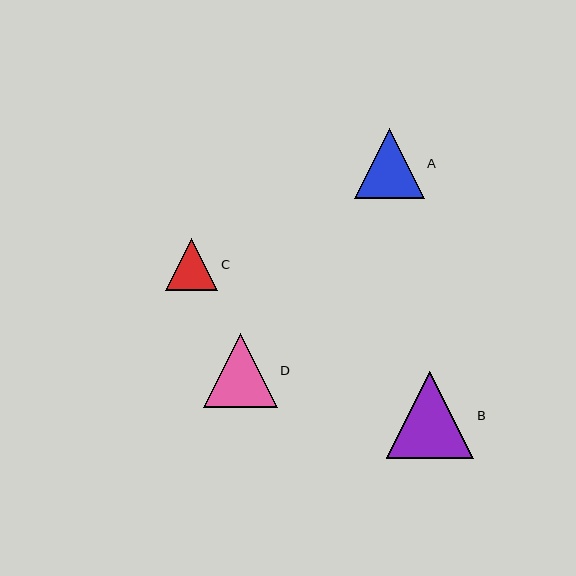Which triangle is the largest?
Triangle B is the largest with a size of approximately 88 pixels.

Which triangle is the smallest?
Triangle C is the smallest with a size of approximately 52 pixels.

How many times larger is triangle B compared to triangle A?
Triangle B is approximately 1.3 times the size of triangle A.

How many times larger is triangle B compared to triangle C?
Triangle B is approximately 1.7 times the size of triangle C.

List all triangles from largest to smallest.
From largest to smallest: B, D, A, C.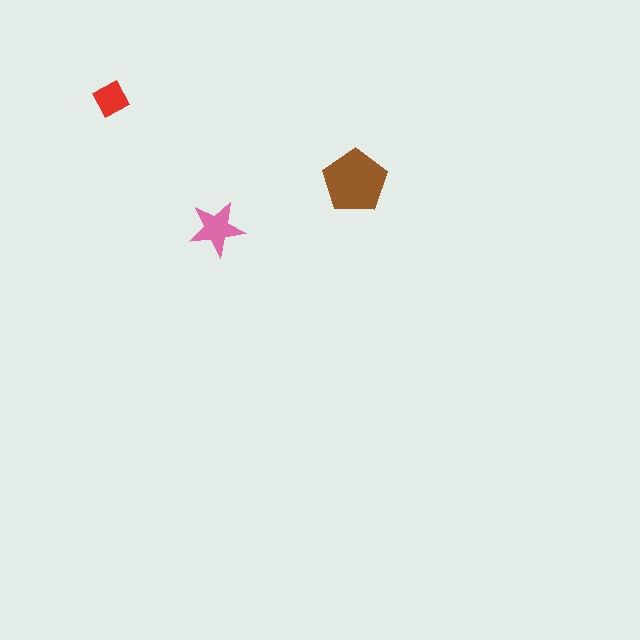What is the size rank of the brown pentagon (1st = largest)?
1st.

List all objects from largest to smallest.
The brown pentagon, the pink star, the red diamond.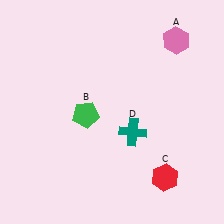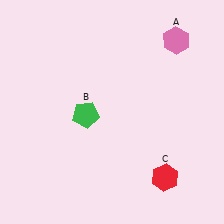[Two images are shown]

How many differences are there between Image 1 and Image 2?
There is 1 difference between the two images.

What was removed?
The teal cross (D) was removed in Image 2.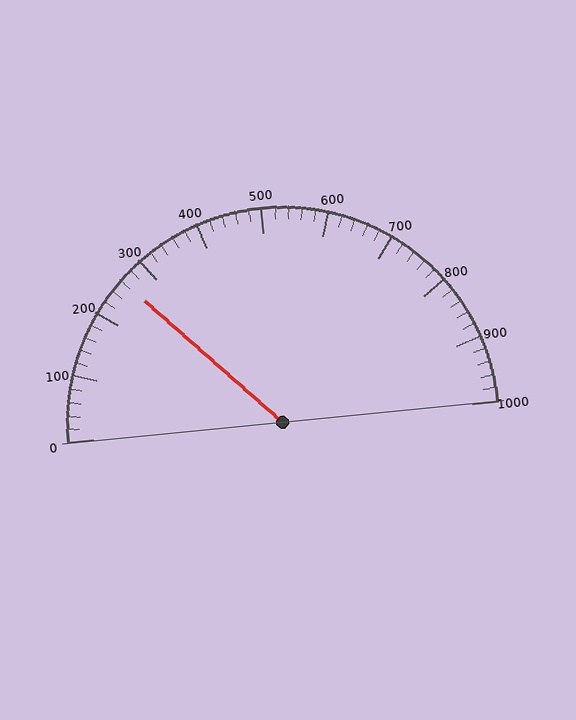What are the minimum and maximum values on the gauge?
The gauge ranges from 0 to 1000.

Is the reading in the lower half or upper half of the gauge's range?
The reading is in the lower half of the range (0 to 1000).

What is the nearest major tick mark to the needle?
The nearest major tick mark is 300.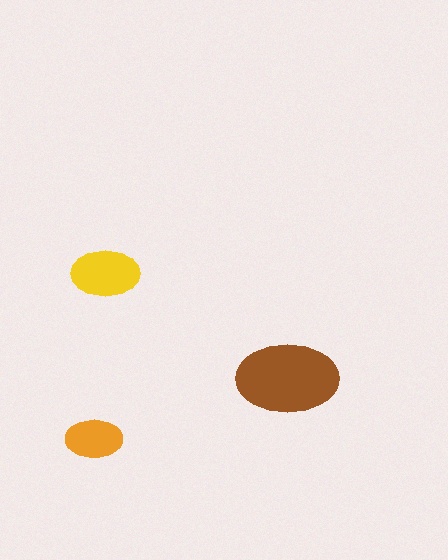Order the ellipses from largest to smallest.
the brown one, the yellow one, the orange one.